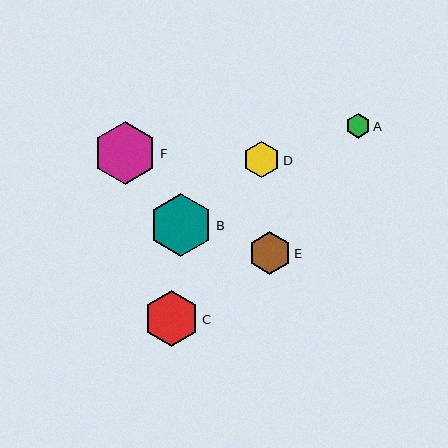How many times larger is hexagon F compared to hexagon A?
Hexagon F is approximately 2.6 times the size of hexagon A.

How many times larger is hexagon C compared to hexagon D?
Hexagon C is approximately 1.5 times the size of hexagon D.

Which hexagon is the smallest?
Hexagon A is the smallest with a size of approximately 25 pixels.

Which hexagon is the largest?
Hexagon F is the largest with a size of approximately 63 pixels.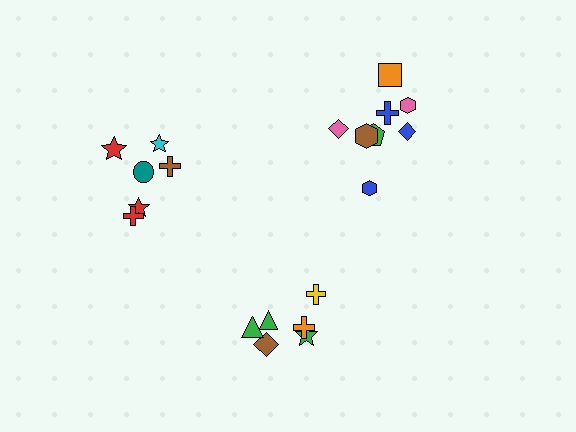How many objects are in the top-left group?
There are 6 objects.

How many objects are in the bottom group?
There are 6 objects.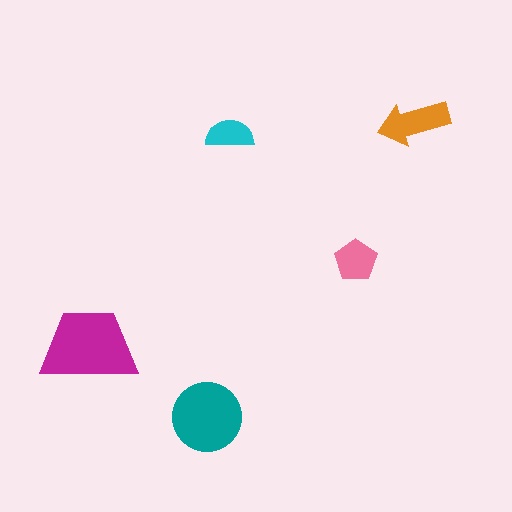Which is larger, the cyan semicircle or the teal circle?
The teal circle.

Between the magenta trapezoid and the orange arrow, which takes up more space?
The magenta trapezoid.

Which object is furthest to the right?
The orange arrow is rightmost.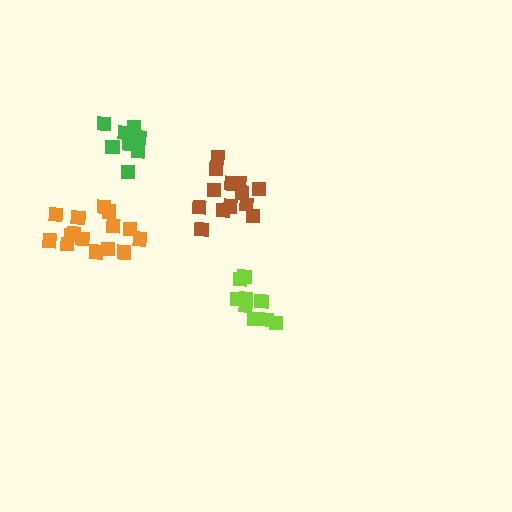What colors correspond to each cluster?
The clusters are colored: lime, green, brown, orange.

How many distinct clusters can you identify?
There are 4 distinct clusters.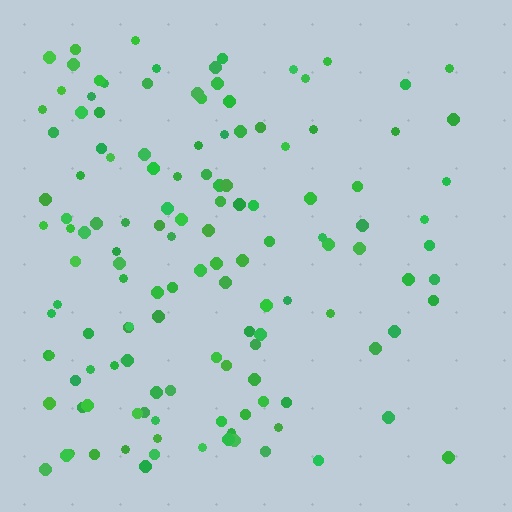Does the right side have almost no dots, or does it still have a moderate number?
Still a moderate number, just noticeably fewer than the left.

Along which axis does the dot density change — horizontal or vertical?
Horizontal.